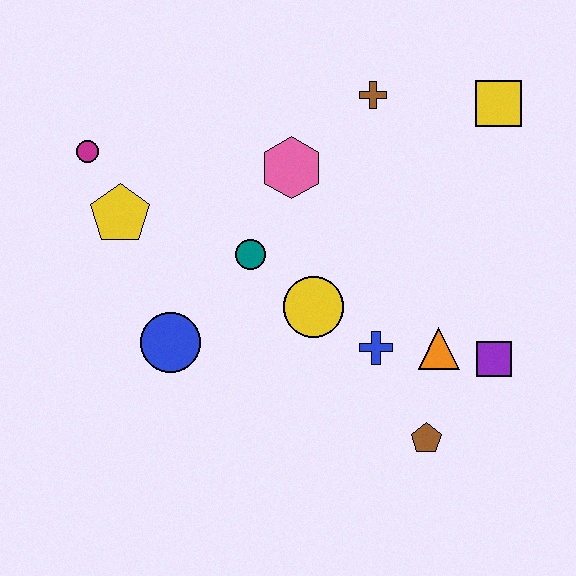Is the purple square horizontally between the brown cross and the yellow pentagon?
No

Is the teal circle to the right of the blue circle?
Yes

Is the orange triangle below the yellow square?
Yes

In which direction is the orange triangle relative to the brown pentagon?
The orange triangle is above the brown pentagon.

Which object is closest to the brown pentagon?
The orange triangle is closest to the brown pentagon.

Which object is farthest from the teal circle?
The yellow square is farthest from the teal circle.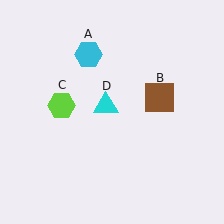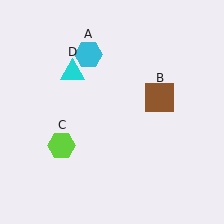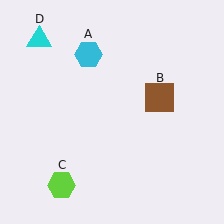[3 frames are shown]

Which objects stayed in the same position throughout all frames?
Cyan hexagon (object A) and brown square (object B) remained stationary.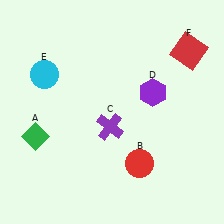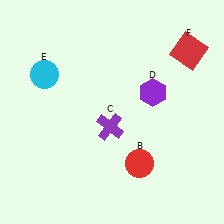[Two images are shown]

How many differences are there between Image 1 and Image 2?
There is 1 difference between the two images.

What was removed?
The green diamond (A) was removed in Image 2.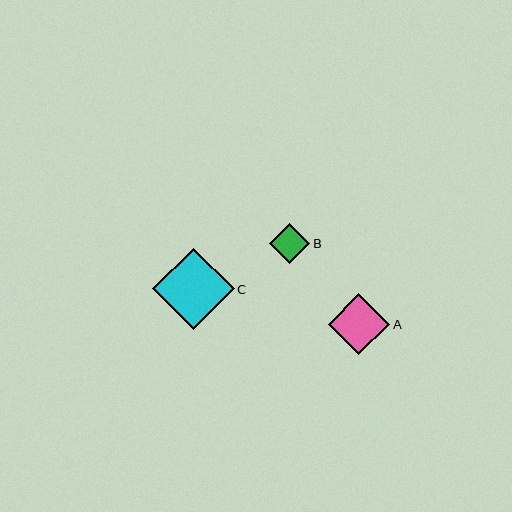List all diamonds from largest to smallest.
From largest to smallest: C, A, B.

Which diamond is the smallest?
Diamond B is the smallest with a size of approximately 40 pixels.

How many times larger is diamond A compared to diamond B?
Diamond A is approximately 1.5 times the size of diamond B.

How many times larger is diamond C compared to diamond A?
Diamond C is approximately 1.3 times the size of diamond A.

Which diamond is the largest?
Diamond C is the largest with a size of approximately 81 pixels.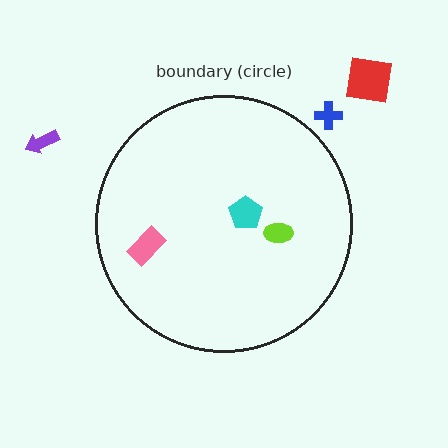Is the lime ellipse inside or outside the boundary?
Inside.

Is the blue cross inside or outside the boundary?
Outside.